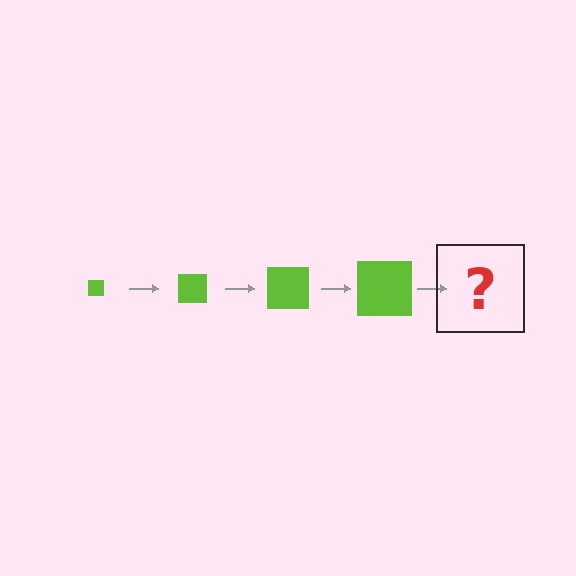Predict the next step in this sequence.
The next step is a lime square, larger than the previous one.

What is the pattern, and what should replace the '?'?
The pattern is that the square gets progressively larger each step. The '?' should be a lime square, larger than the previous one.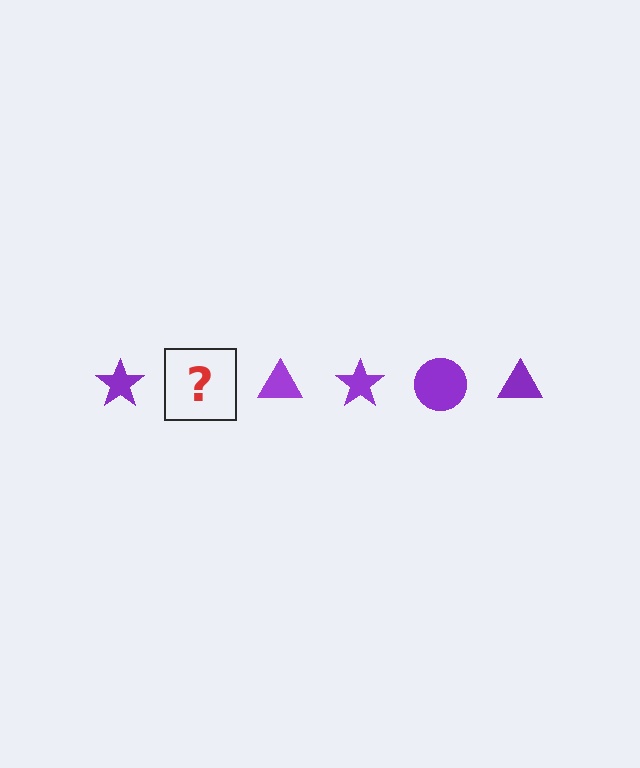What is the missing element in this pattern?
The missing element is a purple circle.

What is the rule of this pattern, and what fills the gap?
The rule is that the pattern cycles through star, circle, triangle shapes in purple. The gap should be filled with a purple circle.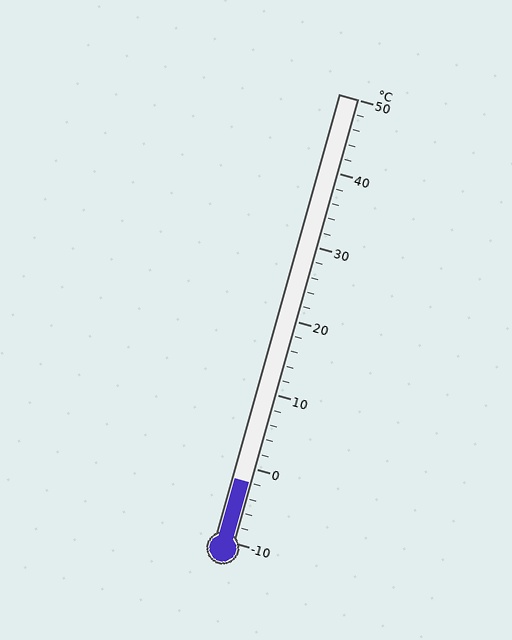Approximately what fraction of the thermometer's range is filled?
The thermometer is filled to approximately 15% of its range.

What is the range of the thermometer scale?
The thermometer scale ranges from -10°C to 50°C.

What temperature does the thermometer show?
The thermometer shows approximately -2°C.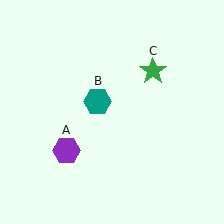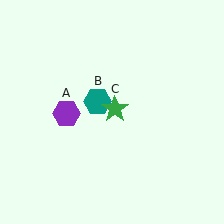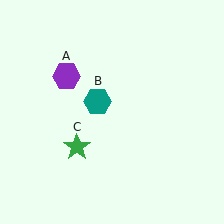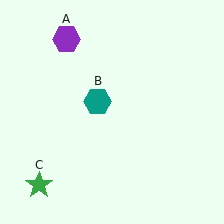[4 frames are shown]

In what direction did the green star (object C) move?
The green star (object C) moved down and to the left.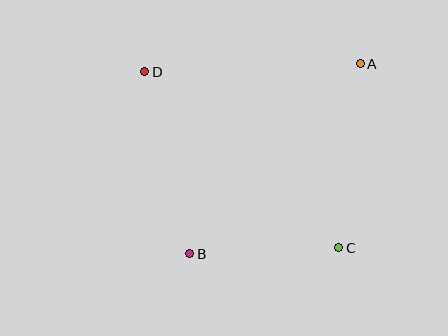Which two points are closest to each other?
Points B and C are closest to each other.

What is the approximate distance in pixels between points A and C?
The distance between A and C is approximately 185 pixels.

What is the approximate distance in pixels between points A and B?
The distance between A and B is approximately 255 pixels.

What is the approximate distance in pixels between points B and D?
The distance between B and D is approximately 188 pixels.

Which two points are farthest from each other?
Points C and D are farthest from each other.